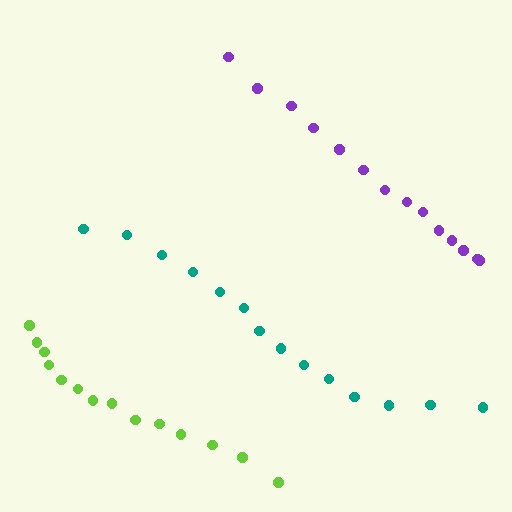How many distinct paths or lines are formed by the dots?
There are 3 distinct paths.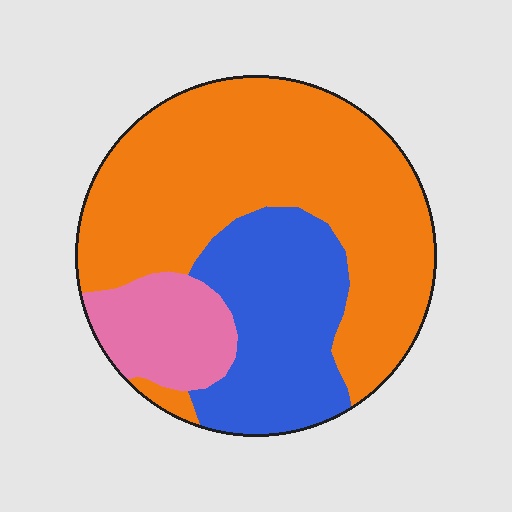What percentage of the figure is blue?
Blue covers around 25% of the figure.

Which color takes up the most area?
Orange, at roughly 60%.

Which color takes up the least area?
Pink, at roughly 15%.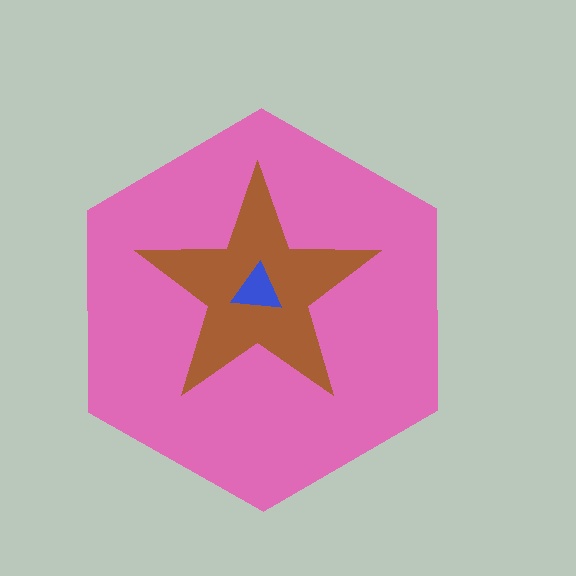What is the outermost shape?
The pink hexagon.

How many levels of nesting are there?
3.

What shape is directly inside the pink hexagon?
The brown star.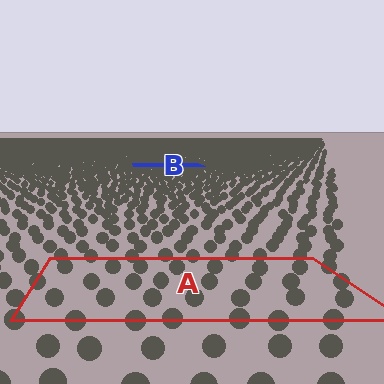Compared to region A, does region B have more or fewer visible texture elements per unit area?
Region B has more texture elements per unit area — they are packed more densely because it is farther away.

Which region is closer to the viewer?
Region A is closer. The texture elements there are larger and more spread out.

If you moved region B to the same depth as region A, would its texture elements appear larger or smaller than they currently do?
They would appear larger. At a closer depth, the same texture elements are projected at a bigger on-screen size.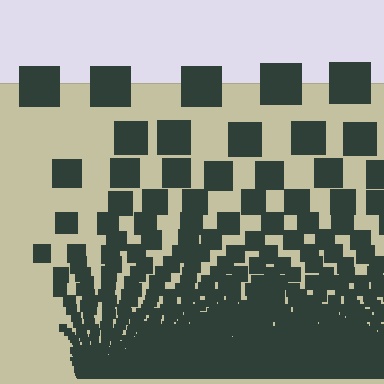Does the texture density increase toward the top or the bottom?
Density increases toward the bottom.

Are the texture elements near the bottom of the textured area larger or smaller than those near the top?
Smaller. The gradient is inverted — elements near the bottom are smaller and denser.